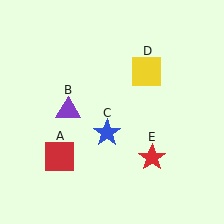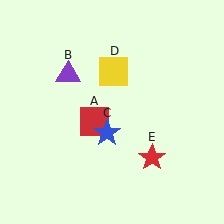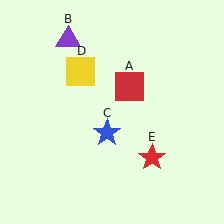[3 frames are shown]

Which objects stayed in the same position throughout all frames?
Blue star (object C) and red star (object E) remained stationary.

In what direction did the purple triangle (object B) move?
The purple triangle (object B) moved up.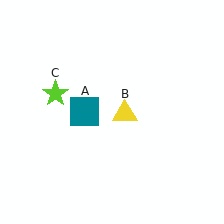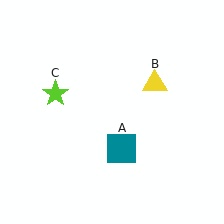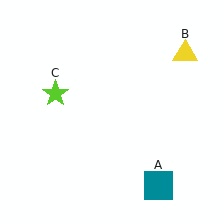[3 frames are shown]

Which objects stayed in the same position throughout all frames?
Lime star (object C) remained stationary.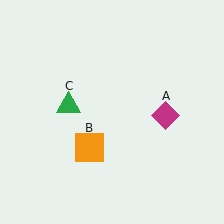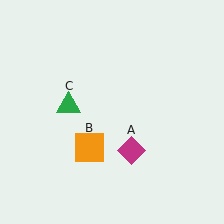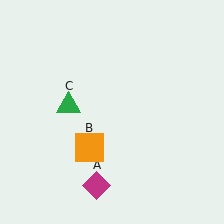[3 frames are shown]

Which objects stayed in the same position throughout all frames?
Orange square (object B) and green triangle (object C) remained stationary.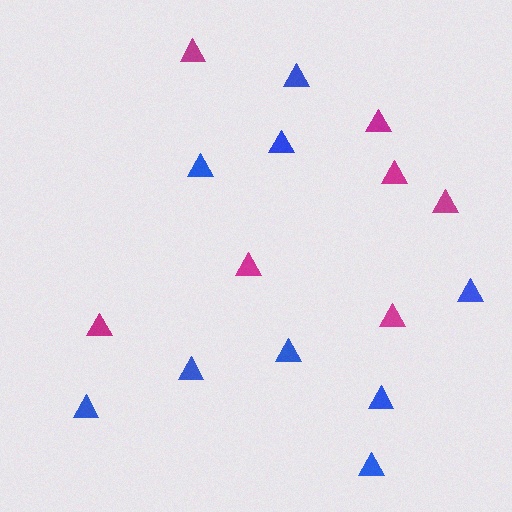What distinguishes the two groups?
There are 2 groups: one group of magenta triangles (7) and one group of blue triangles (9).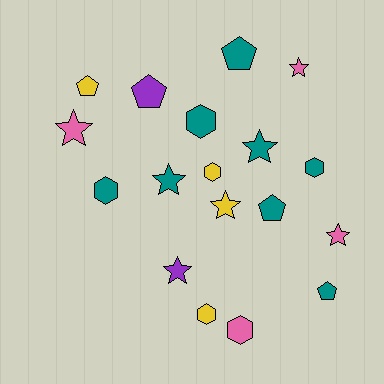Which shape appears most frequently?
Star, with 7 objects.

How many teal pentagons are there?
There are 3 teal pentagons.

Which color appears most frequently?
Teal, with 8 objects.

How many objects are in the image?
There are 18 objects.